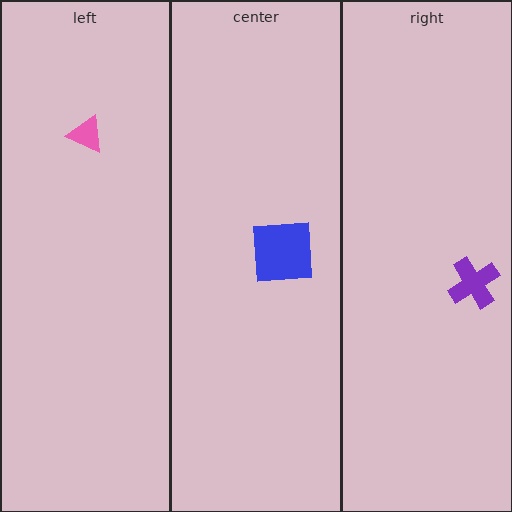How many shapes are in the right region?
1.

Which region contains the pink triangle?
The left region.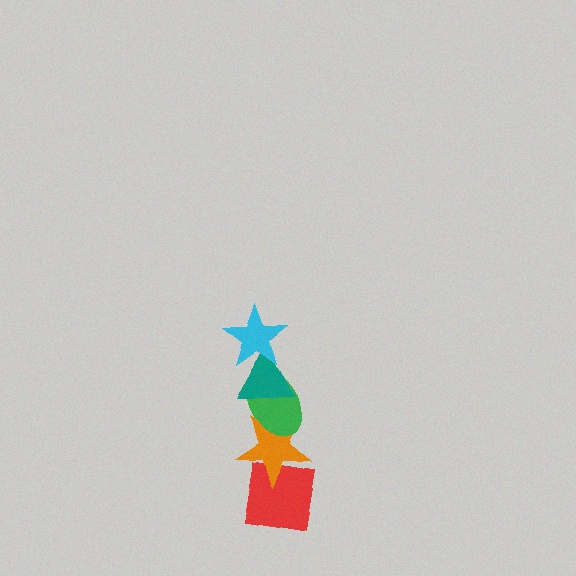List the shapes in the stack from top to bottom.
From top to bottom: the cyan star, the teal triangle, the green ellipse, the orange star, the red square.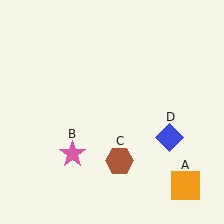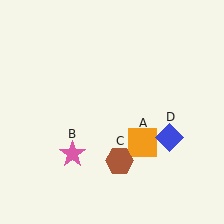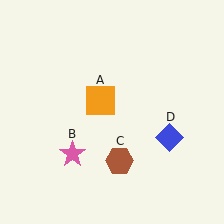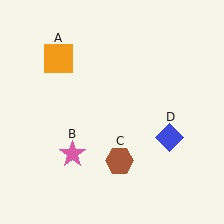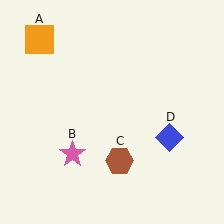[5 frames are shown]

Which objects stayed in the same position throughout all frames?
Pink star (object B) and brown hexagon (object C) and blue diamond (object D) remained stationary.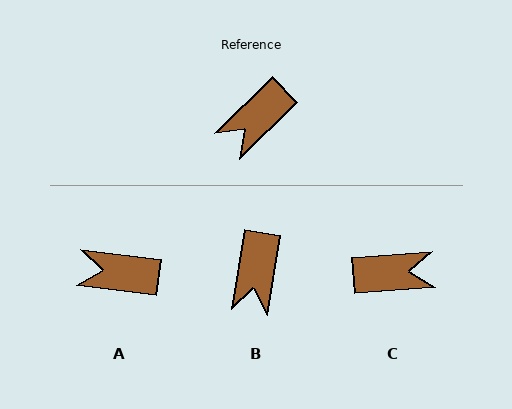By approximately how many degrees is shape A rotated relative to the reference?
Approximately 52 degrees clockwise.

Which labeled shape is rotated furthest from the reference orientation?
C, about 140 degrees away.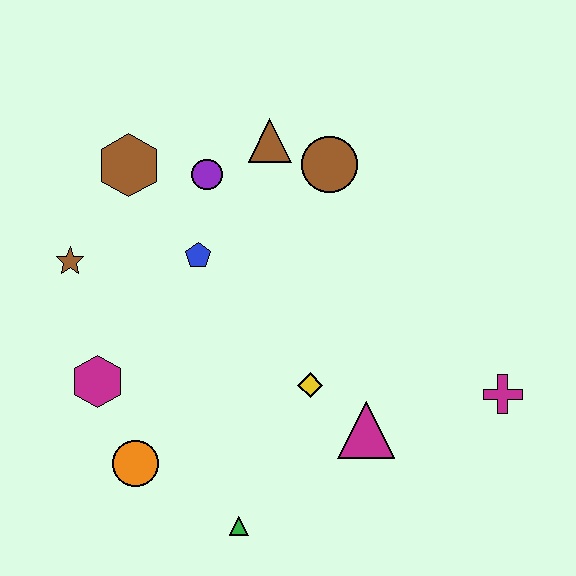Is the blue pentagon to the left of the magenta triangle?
Yes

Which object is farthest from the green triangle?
The brown triangle is farthest from the green triangle.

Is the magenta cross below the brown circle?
Yes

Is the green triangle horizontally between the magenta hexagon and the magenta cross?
Yes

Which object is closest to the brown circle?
The brown triangle is closest to the brown circle.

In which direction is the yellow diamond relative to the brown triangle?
The yellow diamond is below the brown triangle.